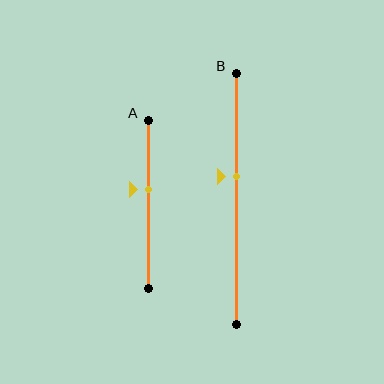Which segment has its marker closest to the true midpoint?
Segment B has its marker closest to the true midpoint.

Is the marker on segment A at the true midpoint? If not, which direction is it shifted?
No, the marker on segment A is shifted upward by about 9% of the segment length.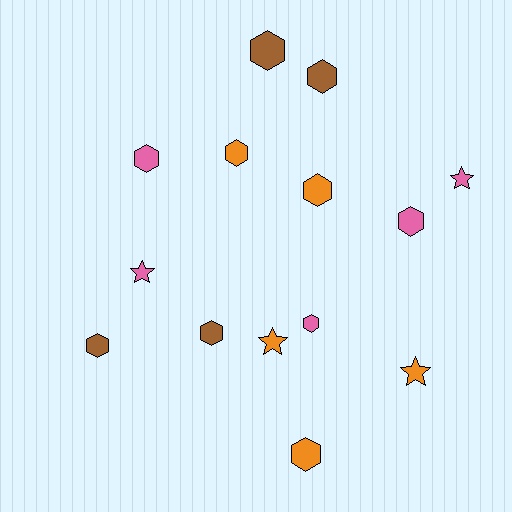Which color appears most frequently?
Orange, with 5 objects.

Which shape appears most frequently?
Hexagon, with 10 objects.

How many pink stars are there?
There are 2 pink stars.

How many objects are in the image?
There are 14 objects.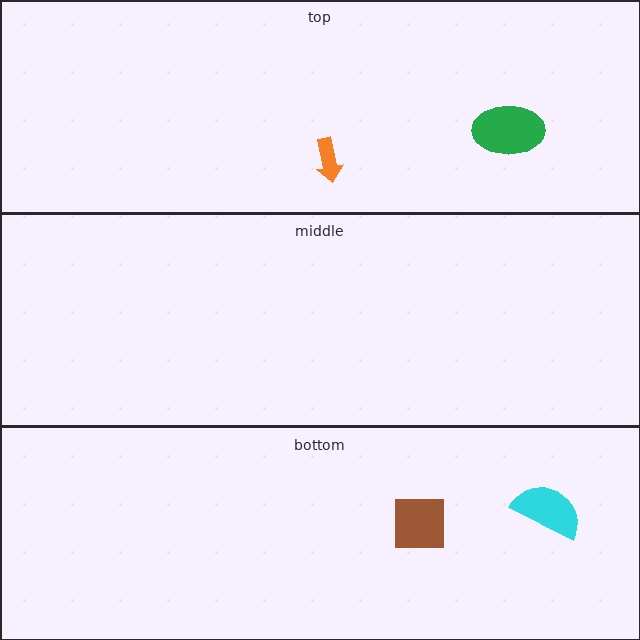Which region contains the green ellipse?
The top region.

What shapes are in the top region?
The green ellipse, the orange arrow.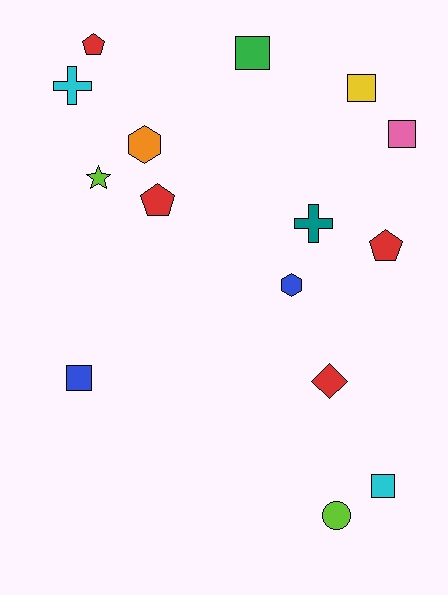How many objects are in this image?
There are 15 objects.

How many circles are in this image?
There is 1 circle.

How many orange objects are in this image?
There is 1 orange object.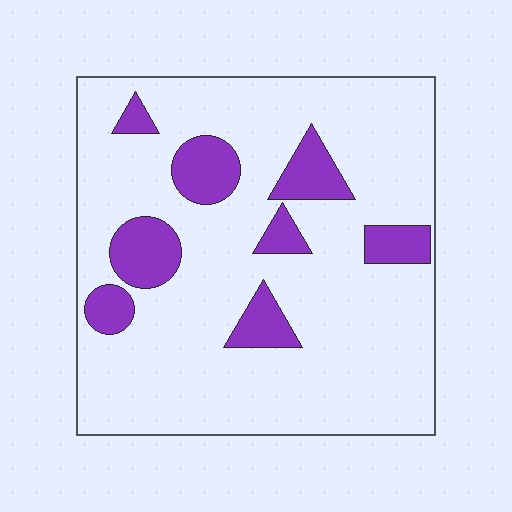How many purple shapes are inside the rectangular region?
8.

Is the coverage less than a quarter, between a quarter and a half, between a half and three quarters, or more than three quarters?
Less than a quarter.